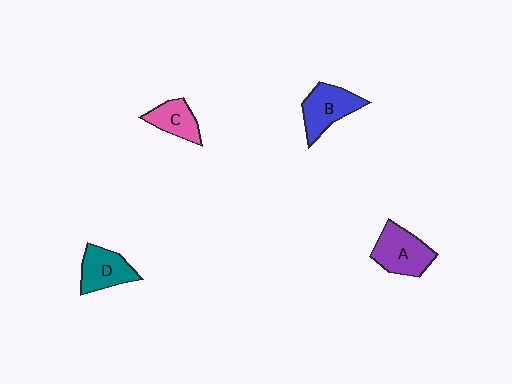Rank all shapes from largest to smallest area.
From largest to smallest: A (purple), B (blue), D (teal), C (pink).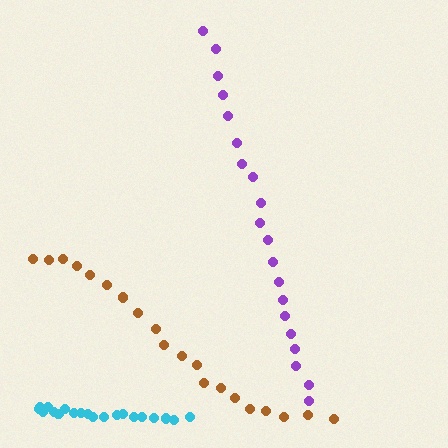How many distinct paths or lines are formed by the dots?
There are 3 distinct paths.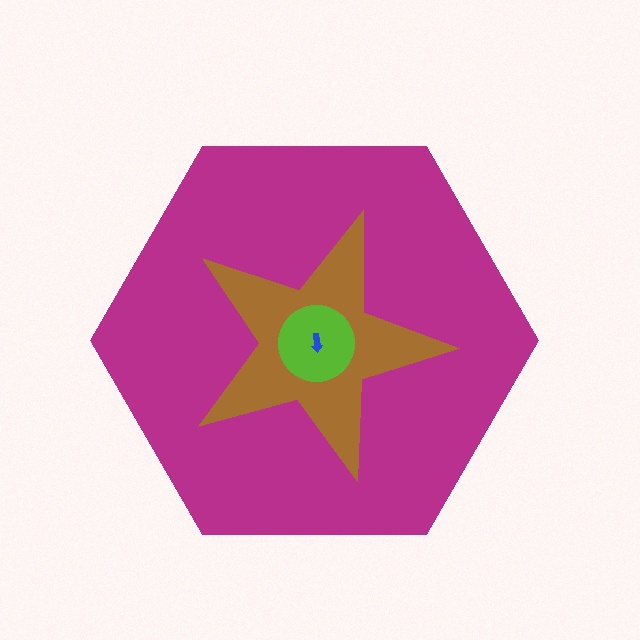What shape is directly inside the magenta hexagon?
The brown star.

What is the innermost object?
The blue arrow.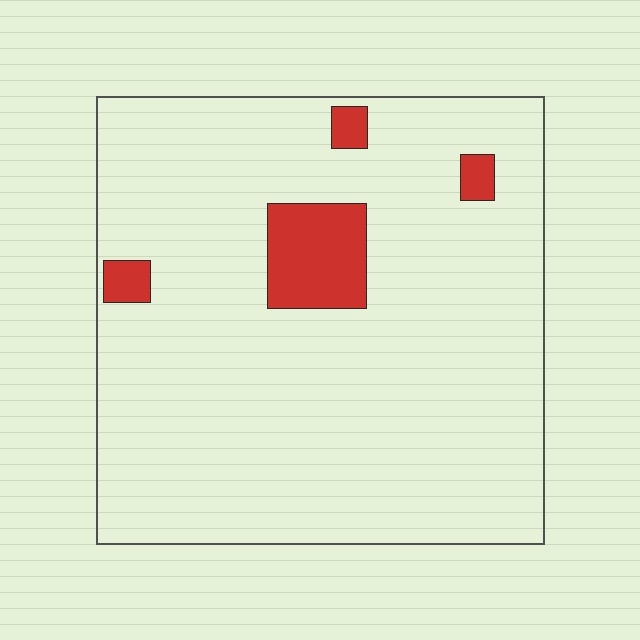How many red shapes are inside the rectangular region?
4.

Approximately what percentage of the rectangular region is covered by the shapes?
Approximately 10%.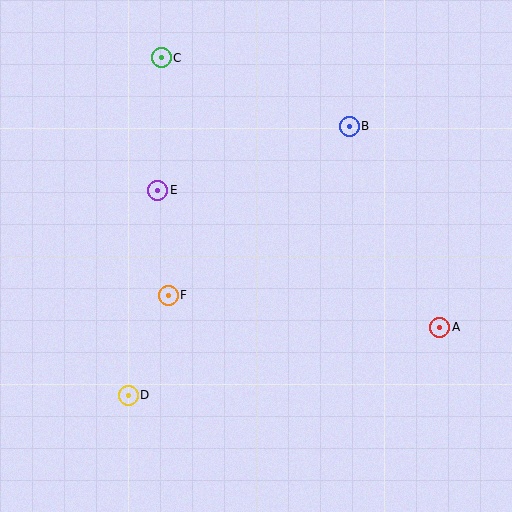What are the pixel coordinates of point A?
Point A is at (440, 327).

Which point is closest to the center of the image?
Point F at (168, 295) is closest to the center.